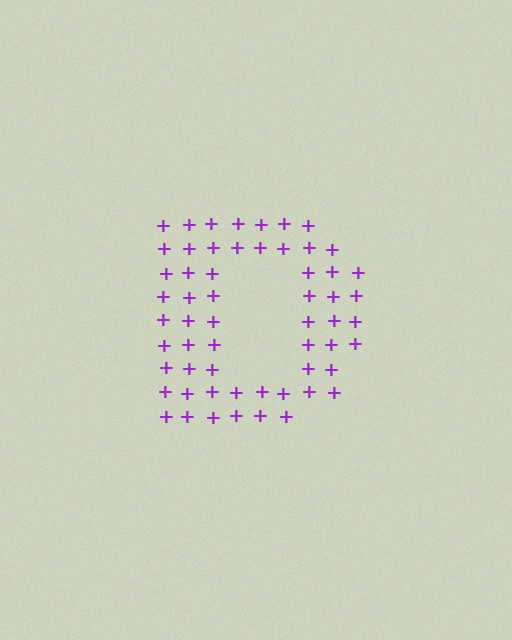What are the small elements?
The small elements are plus signs.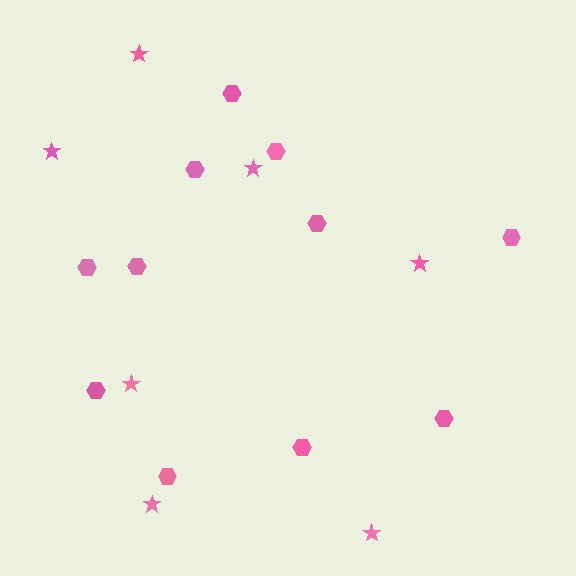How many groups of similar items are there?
There are 2 groups: one group of stars (7) and one group of hexagons (11).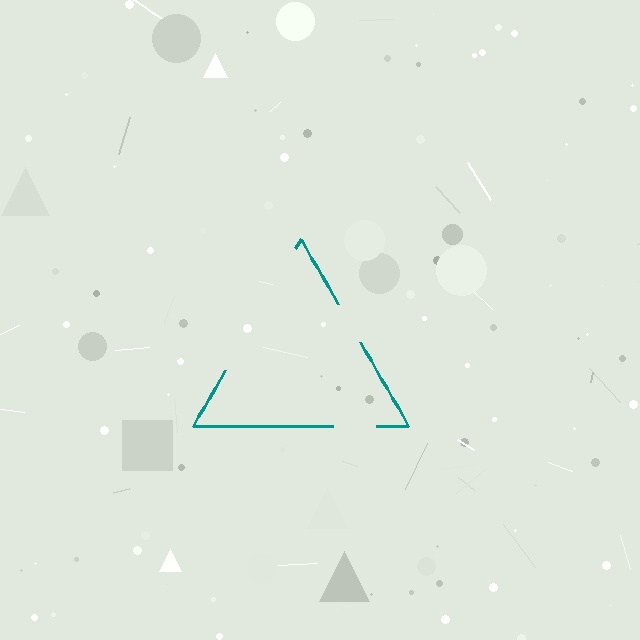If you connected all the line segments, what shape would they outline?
They would outline a triangle.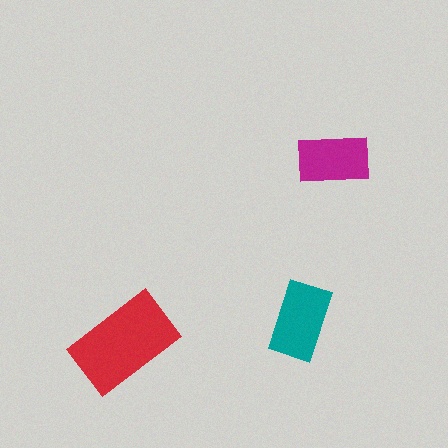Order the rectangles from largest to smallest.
the red one, the teal one, the magenta one.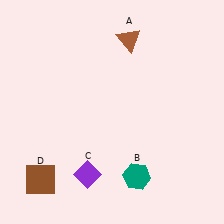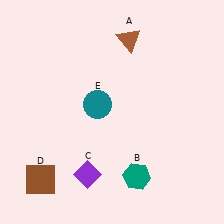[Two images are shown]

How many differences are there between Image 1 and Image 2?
There is 1 difference between the two images.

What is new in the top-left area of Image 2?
A teal circle (E) was added in the top-left area of Image 2.